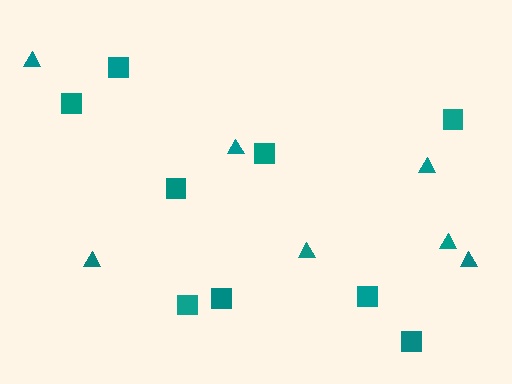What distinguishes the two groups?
There are 2 groups: one group of squares (9) and one group of triangles (7).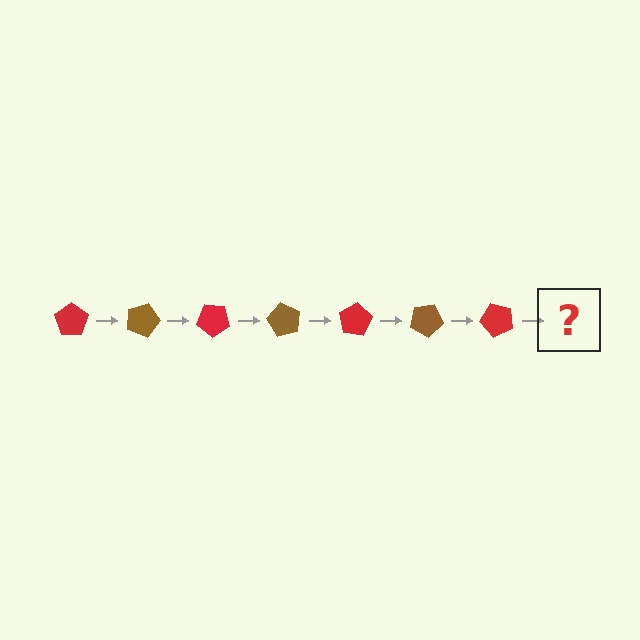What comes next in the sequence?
The next element should be a brown pentagon, rotated 140 degrees from the start.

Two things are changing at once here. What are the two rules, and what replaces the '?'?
The two rules are that it rotates 20 degrees each step and the color cycles through red and brown. The '?' should be a brown pentagon, rotated 140 degrees from the start.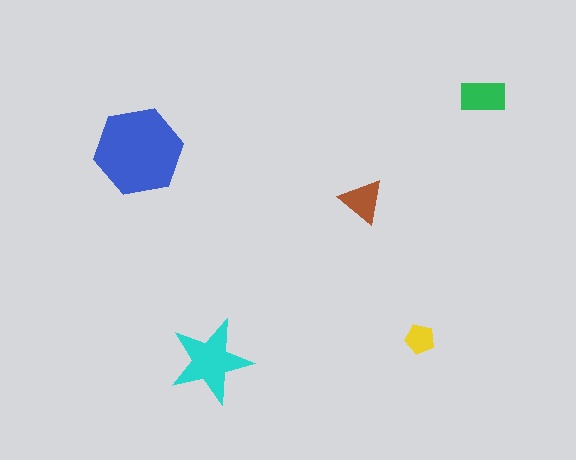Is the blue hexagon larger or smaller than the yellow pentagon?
Larger.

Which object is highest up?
The green rectangle is topmost.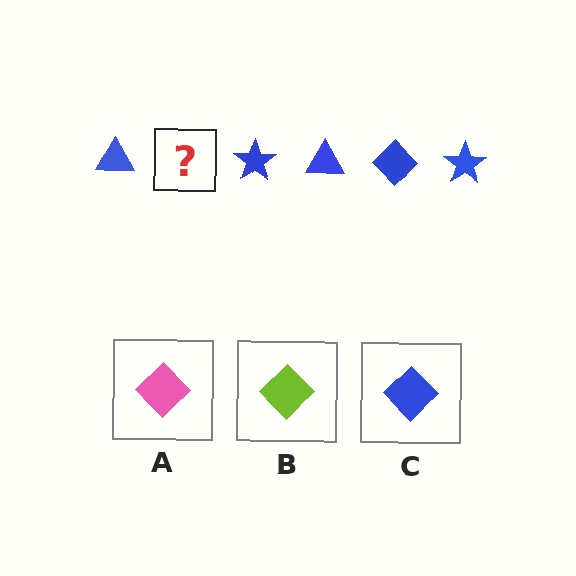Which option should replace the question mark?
Option C.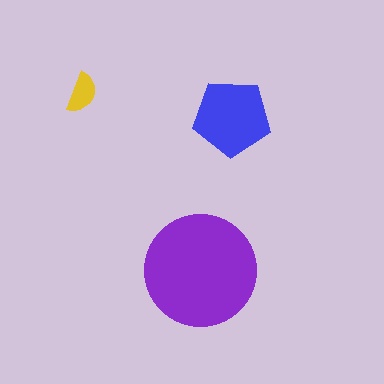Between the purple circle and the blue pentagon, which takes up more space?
The purple circle.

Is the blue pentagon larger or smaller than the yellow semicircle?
Larger.